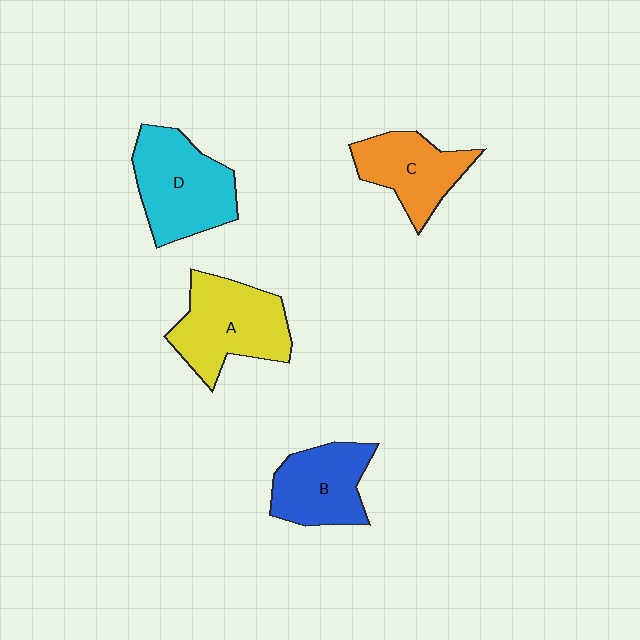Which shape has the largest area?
Shape D (cyan).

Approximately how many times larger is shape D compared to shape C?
Approximately 1.3 times.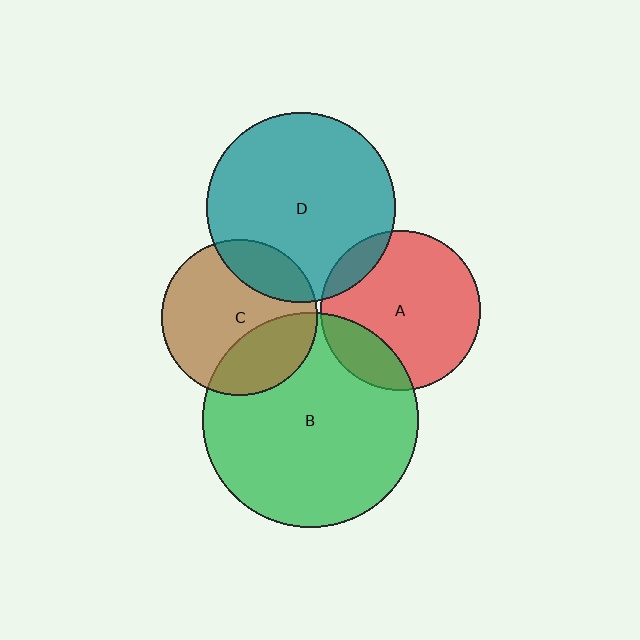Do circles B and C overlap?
Yes.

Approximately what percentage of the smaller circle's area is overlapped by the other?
Approximately 30%.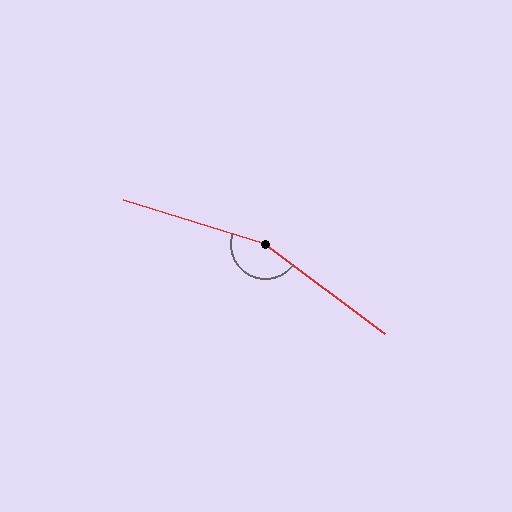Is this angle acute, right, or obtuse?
It is obtuse.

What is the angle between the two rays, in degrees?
Approximately 161 degrees.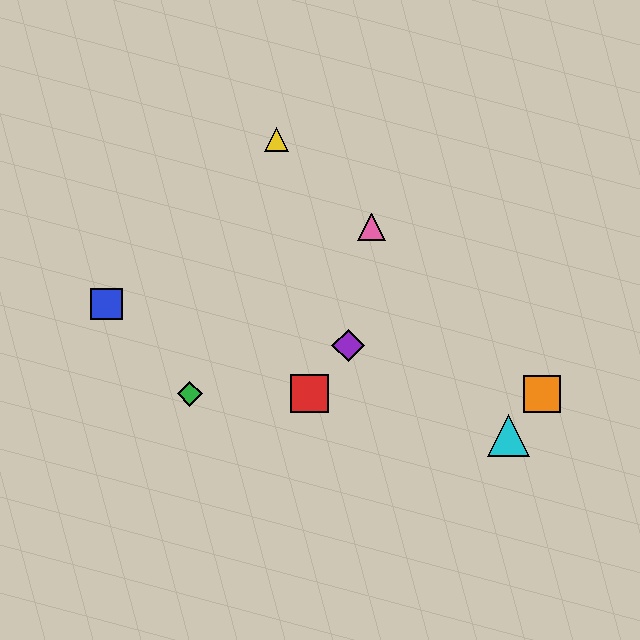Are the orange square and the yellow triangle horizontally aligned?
No, the orange square is at y≈394 and the yellow triangle is at y≈139.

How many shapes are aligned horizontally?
3 shapes (the red square, the green diamond, the orange square) are aligned horizontally.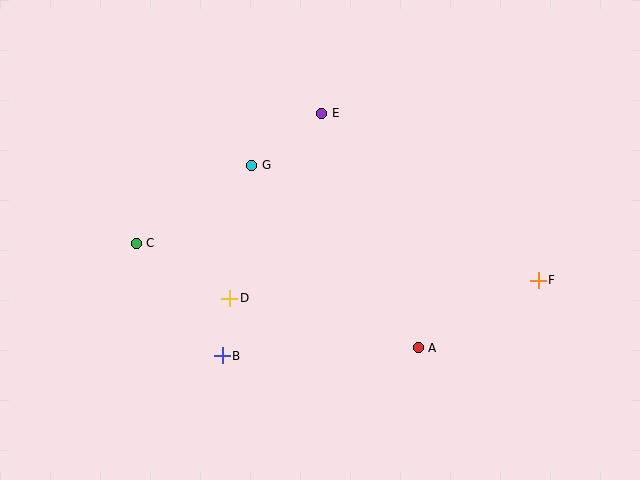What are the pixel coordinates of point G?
Point G is at (252, 165).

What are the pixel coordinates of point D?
Point D is at (230, 298).